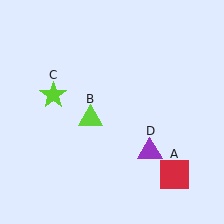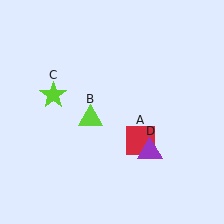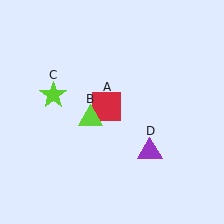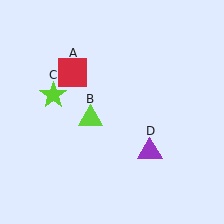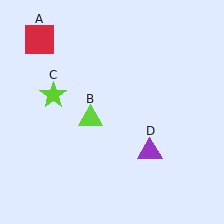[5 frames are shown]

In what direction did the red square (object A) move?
The red square (object A) moved up and to the left.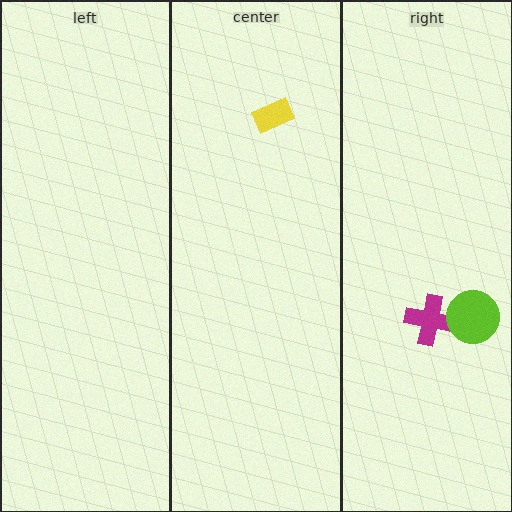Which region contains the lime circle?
The right region.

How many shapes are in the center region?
1.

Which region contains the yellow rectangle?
The center region.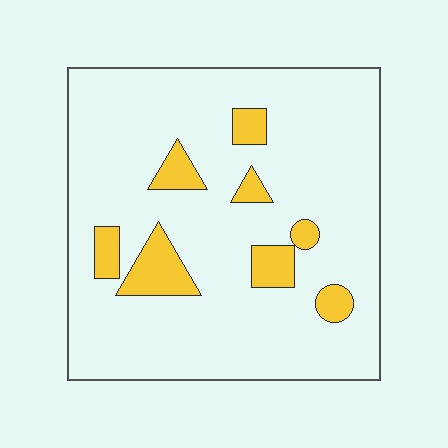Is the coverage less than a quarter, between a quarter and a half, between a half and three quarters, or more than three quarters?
Less than a quarter.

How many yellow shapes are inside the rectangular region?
8.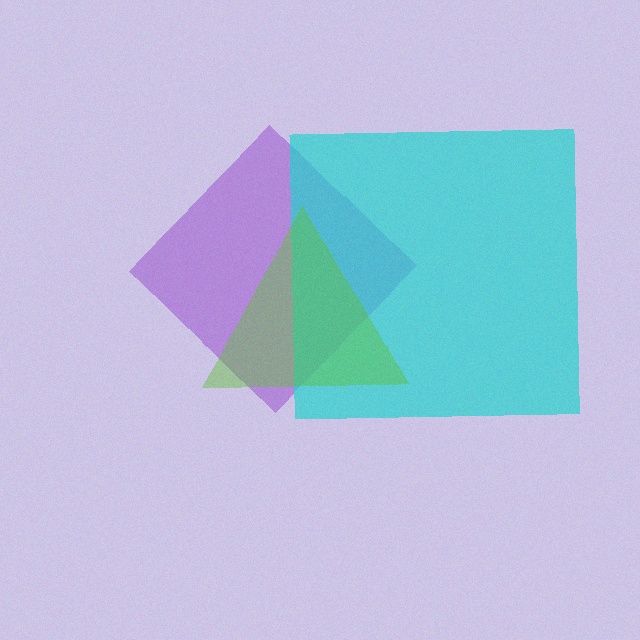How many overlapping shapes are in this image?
There are 3 overlapping shapes in the image.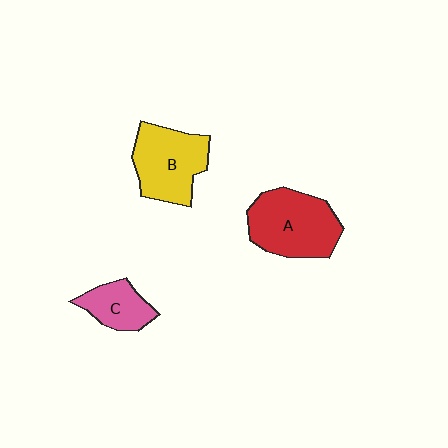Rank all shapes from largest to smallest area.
From largest to smallest: A (red), B (yellow), C (pink).